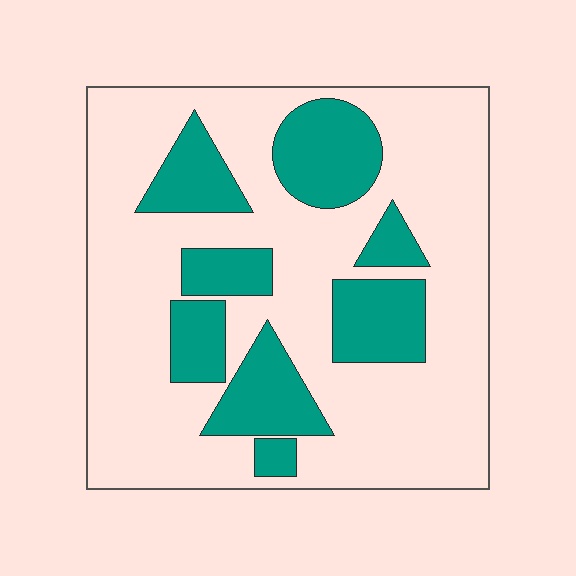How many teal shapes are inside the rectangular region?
8.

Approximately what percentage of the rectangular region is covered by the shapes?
Approximately 30%.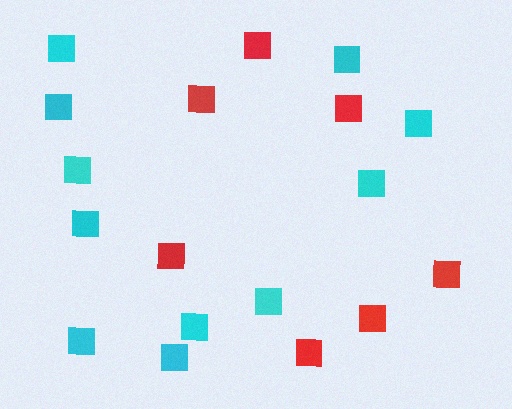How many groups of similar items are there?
There are 2 groups: one group of cyan squares (11) and one group of red squares (7).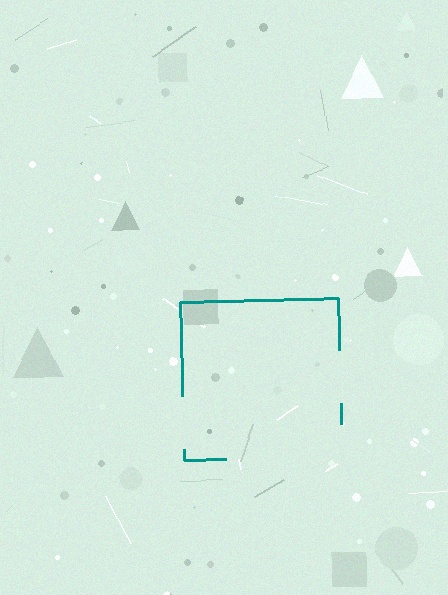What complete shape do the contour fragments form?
The contour fragments form a square.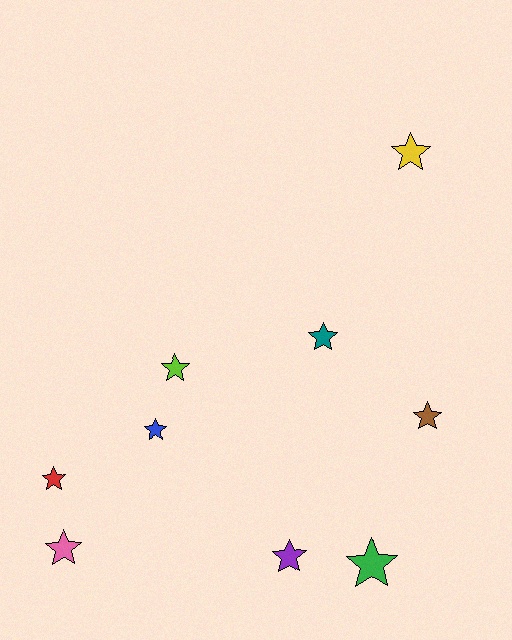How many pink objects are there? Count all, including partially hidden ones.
There is 1 pink object.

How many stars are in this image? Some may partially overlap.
There are 9 stars.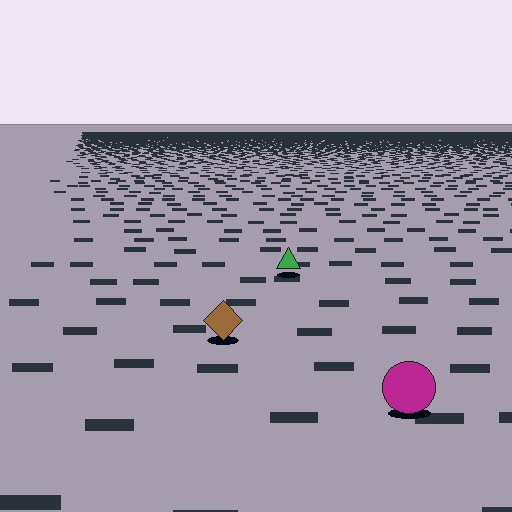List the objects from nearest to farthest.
From nearest to farthest: the magenta circle, the brown diamond, the green triangle.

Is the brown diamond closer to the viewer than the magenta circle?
No. The magenta circle is closer — you can tell from the texture gradient: the ground texture is coarser near it.